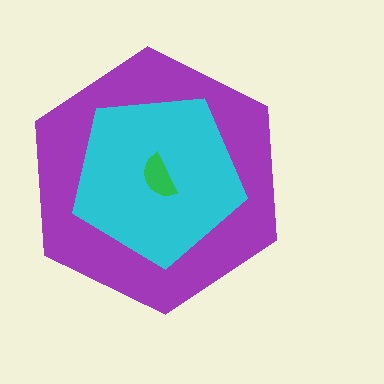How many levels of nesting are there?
3.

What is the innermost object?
The green semicircle.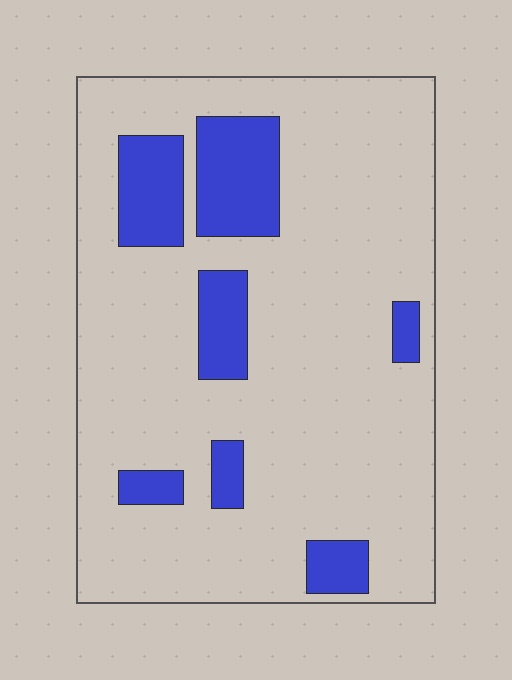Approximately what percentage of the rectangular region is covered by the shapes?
Approximately 15%.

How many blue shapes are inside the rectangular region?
7.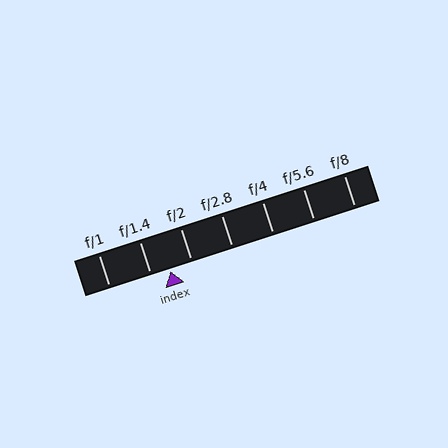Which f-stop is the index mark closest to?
The index mark is closest to f/1.4.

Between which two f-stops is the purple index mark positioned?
The index mark is between f/1.4 and f/2.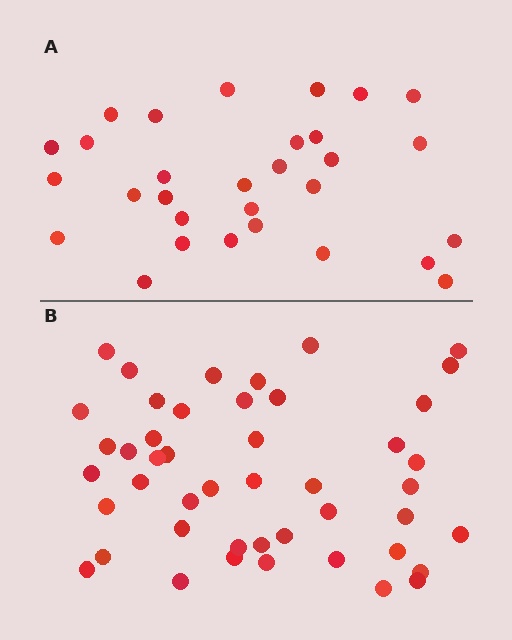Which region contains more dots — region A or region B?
Region B (the bottom region) has more dots.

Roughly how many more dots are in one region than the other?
Region B has approximately 15 more dots than region A.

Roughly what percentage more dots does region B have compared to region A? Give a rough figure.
About 55% more.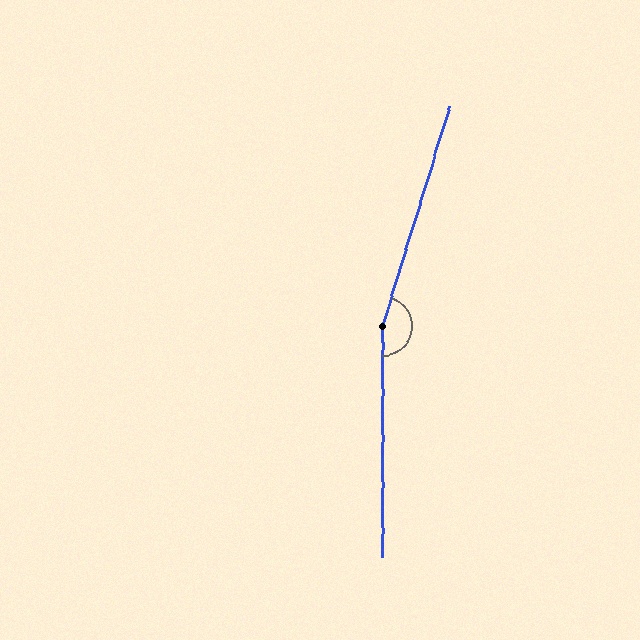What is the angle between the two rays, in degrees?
Approximately 163 degrees.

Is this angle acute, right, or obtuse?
It is obtuse.